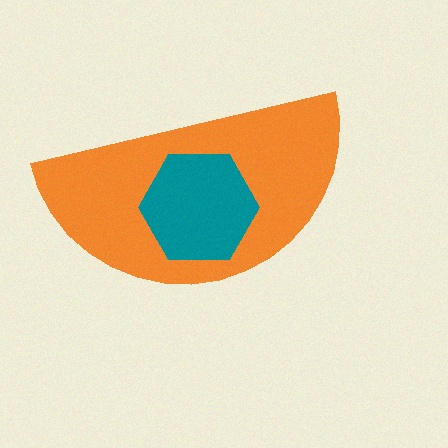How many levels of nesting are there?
2.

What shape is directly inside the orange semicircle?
The teal hexagon.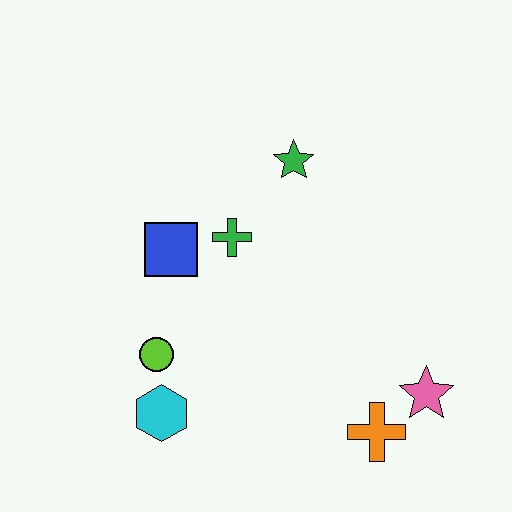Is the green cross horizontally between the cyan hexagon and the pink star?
Yes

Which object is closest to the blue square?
The green cross is closest to the blue square.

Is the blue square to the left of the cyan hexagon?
No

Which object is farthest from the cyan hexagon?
The green star is farthest from the cyan hexagon.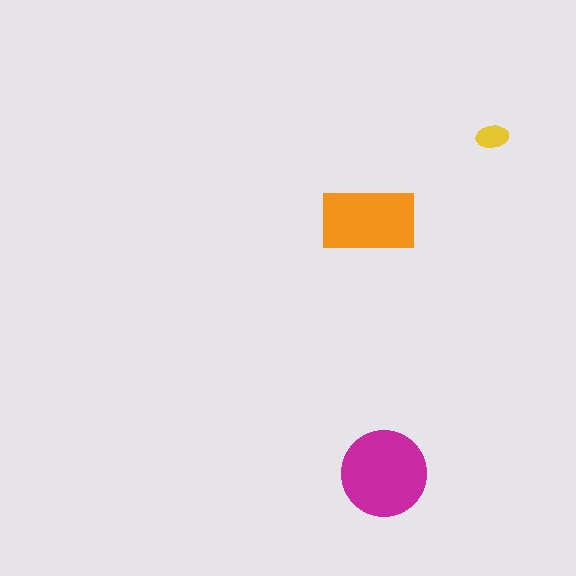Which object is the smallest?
The yellow ellipse.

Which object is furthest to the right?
The yellow ellipse is rightmost.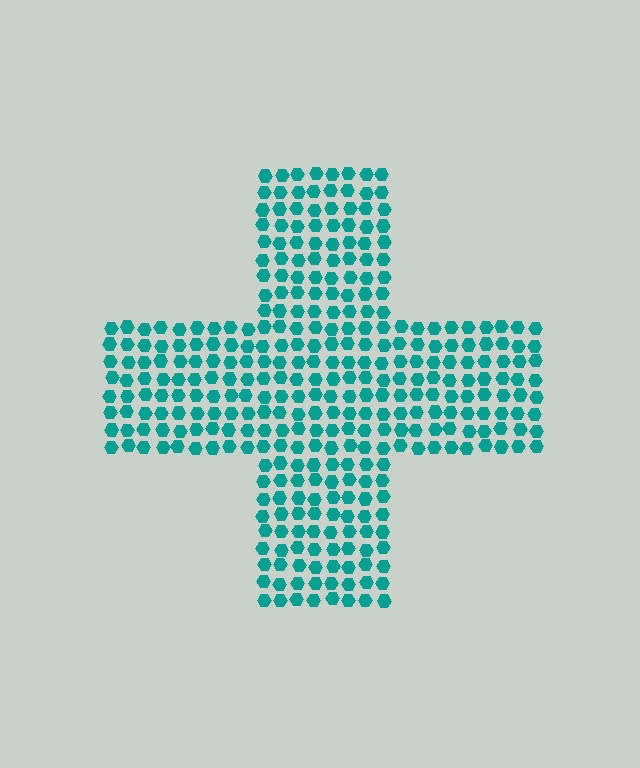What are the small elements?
The small elements are hexagons.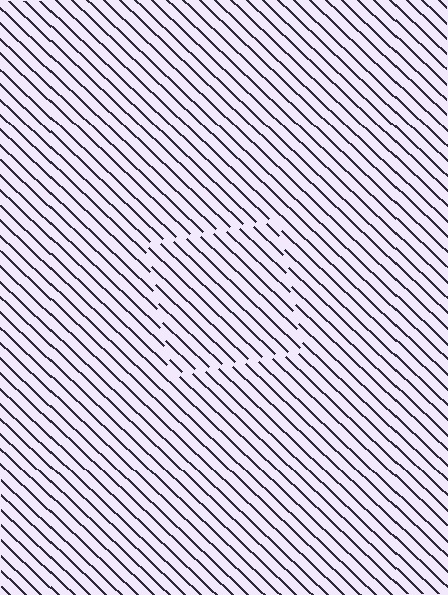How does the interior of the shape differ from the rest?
The interior of the shape contains the same grating, shifted by half a period — the contour is defined by the phase discontinuity where line-ends from the inner and outer gratings abut.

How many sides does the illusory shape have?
4 sides — the line-ends trace a square.